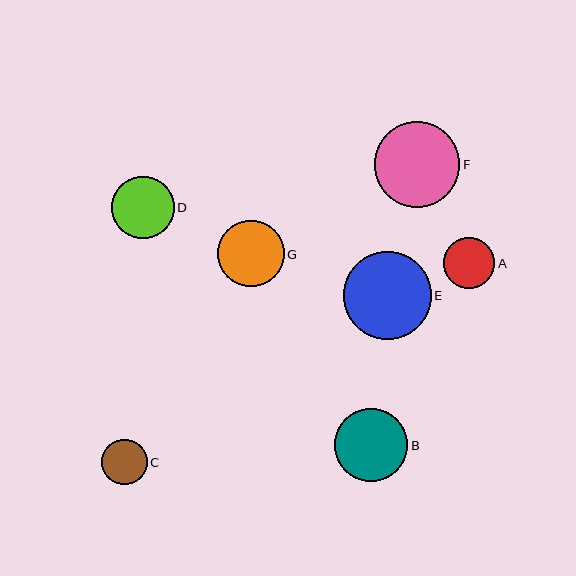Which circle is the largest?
Circle E is the largest with a size of approximately 88 pixels.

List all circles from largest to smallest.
From largest to smallest: E, F, B, G, D, A, C.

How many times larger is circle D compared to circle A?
Circle D is approximately 1.2 times the size of circle A.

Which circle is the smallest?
Circle C is the smallest with a size of approximately 45 pixels.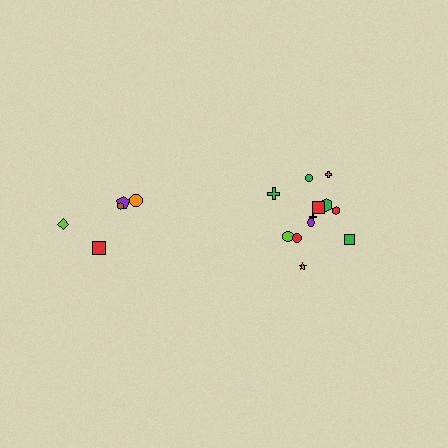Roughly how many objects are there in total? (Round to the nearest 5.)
Roughly 15 objects in total.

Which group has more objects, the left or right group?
The right group.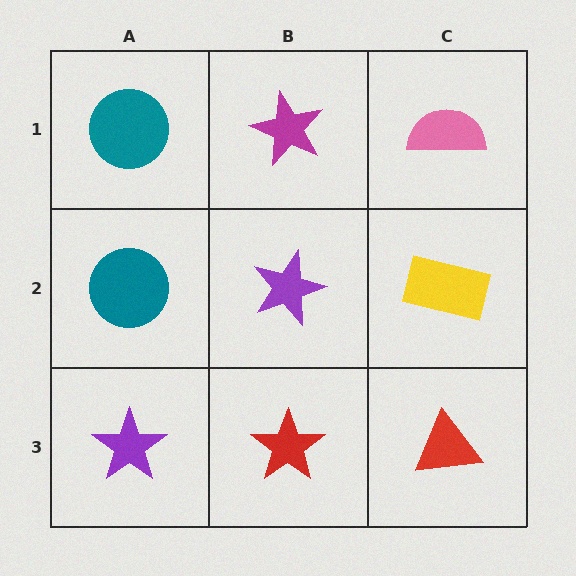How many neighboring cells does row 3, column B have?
3.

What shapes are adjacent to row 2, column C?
A pink semicircle (row 1, column C), a red triangle (row 3, column C), a purple star (row 2, column B).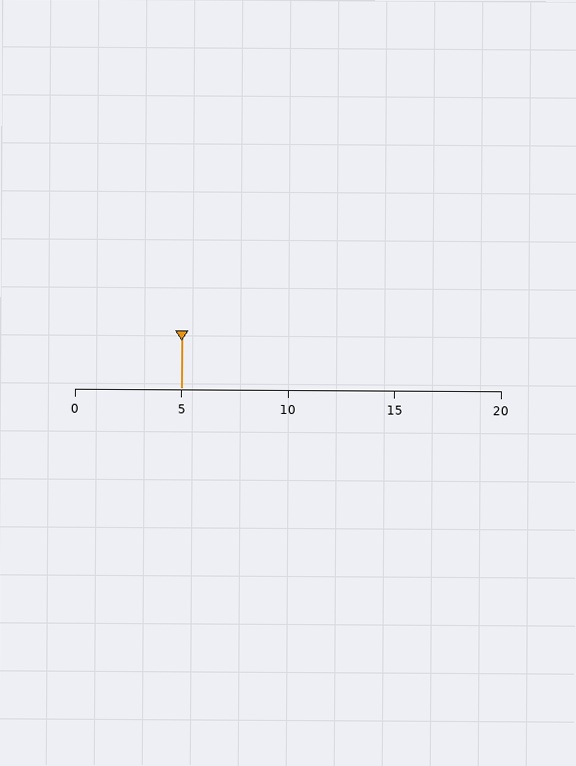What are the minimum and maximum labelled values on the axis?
The axis runs from 0 to 20.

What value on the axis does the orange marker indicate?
The marker indicates approximately 5.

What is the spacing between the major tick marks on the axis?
The major ticks are spaced 5 apart.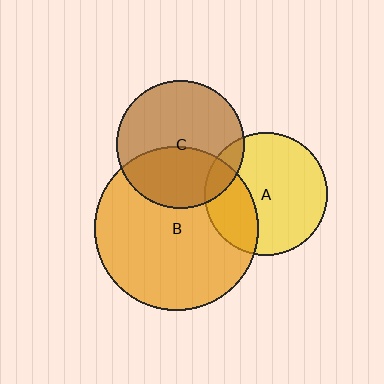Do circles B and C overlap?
Yes.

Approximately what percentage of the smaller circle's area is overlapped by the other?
Approximately 40%.